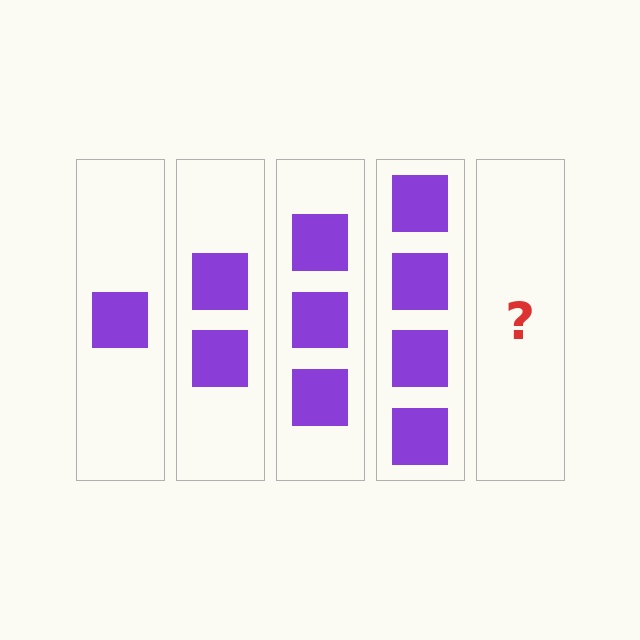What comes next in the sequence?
The next element should be 5 squares.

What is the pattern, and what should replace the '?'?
The pattern is that each step adds one more square. The '?' should be 5 squares.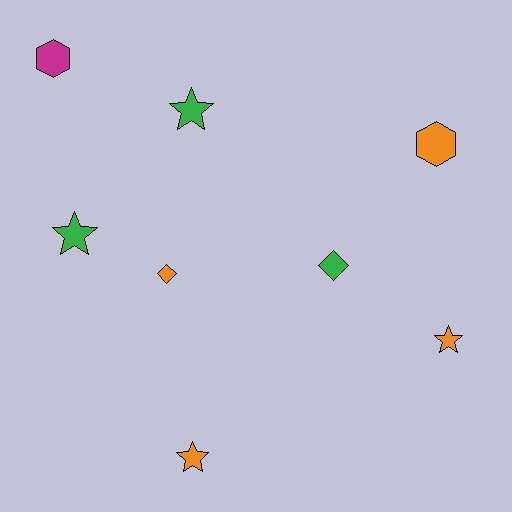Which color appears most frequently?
Orange, with 4 objects.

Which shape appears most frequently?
Star, with 4 objects.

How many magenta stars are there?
There are no magenta stars.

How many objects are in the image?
There are 8 objects.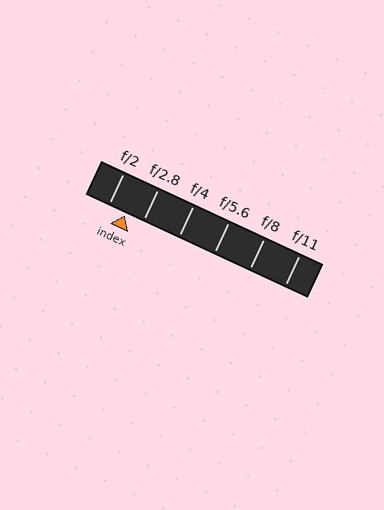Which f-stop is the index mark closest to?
The index mark is closest to f/2.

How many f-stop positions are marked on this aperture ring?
There are 6 f-stop positions marked.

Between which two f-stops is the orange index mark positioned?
The index mark is between f/2 and f/2.8.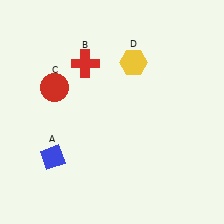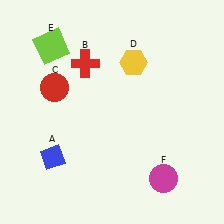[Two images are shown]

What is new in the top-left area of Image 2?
A lime square (E) was added in the top-left area of Image 2.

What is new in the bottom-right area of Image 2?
A magenta circle (F) was added in the bottom-right area of Image 2.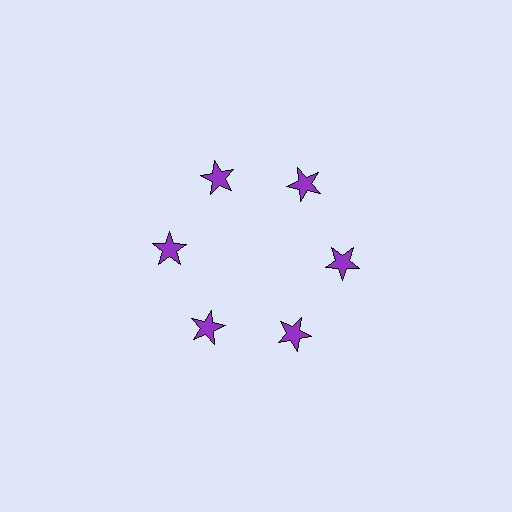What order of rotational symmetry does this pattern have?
This pattern has 6-fold rotational symmetry.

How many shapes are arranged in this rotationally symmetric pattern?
There are 6 shapes, arranged in 6 groups of 1.